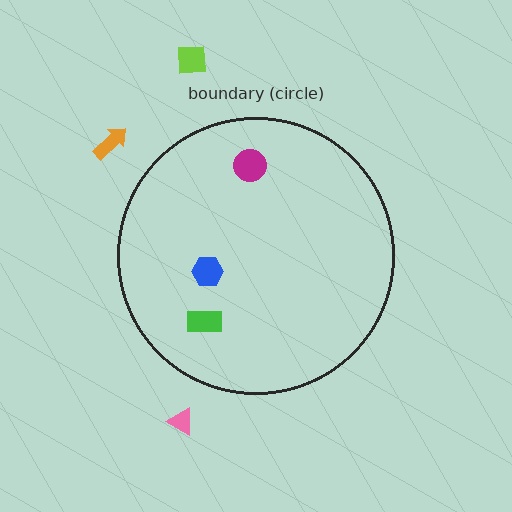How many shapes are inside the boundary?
3 inside, 3 outside.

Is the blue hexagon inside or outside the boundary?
Inside.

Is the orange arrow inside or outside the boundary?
Outside.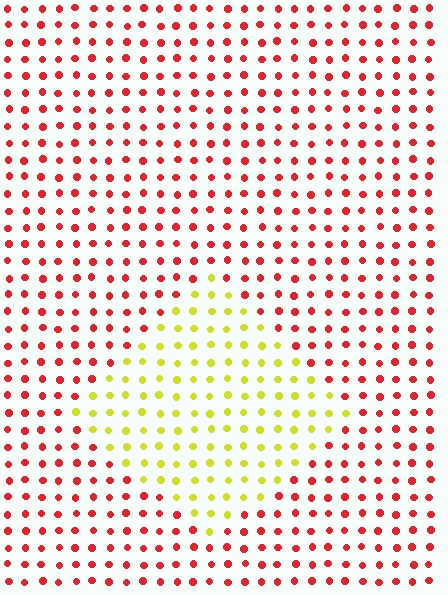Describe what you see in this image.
The image is filled with small red elements in a uniform arrangement. A diamond-shaped region is visible where the elements are tinted to a slightly different hue, forming a subtle color boundary.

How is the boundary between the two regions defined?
The boundary is defined purely by a slight shift in hue (about 69 degrees). Spacing, size, and orientation are identical on both sides.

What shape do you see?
I see a diamond.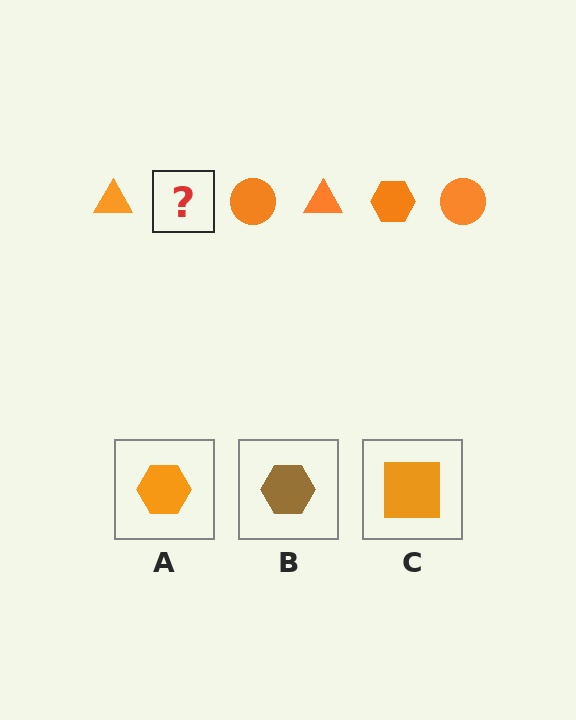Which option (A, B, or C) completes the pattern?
A.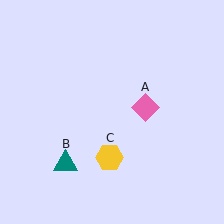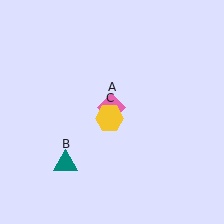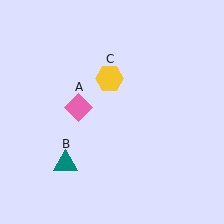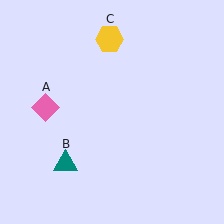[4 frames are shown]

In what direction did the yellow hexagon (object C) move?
The yellow hexagon (object C) moved up.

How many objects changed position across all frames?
2 objects changed position: pink diamond (object A), yellow hexagon (object C).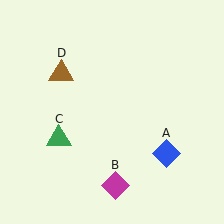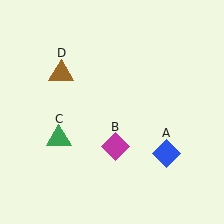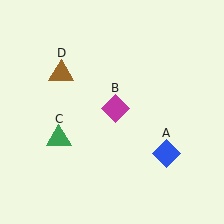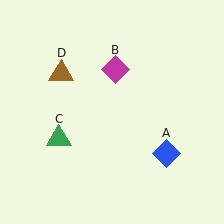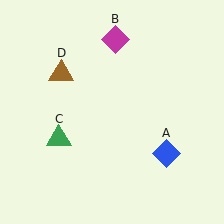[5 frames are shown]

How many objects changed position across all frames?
1 object changed position: magenta diamond (object B).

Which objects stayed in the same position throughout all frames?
Blue diamond (object A) and green triangle (object C) and brown triangle (object D) remained stationary.